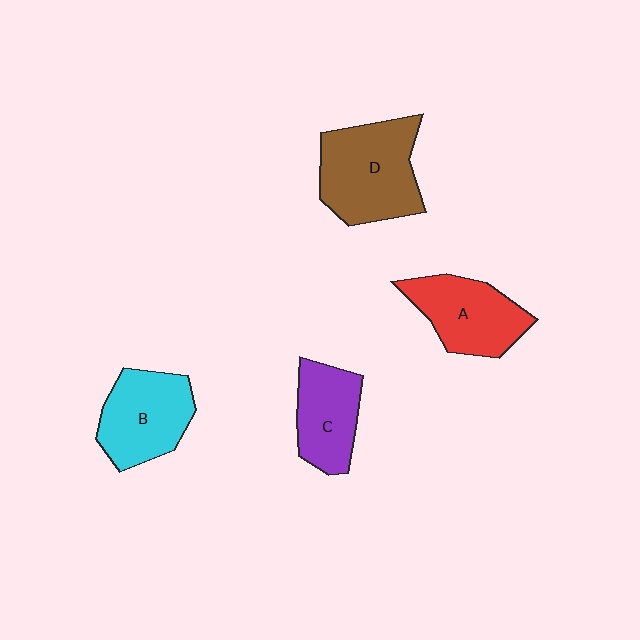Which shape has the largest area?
Shape D (brown).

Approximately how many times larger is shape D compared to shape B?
Approximately 1.2 times.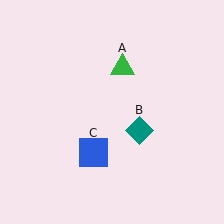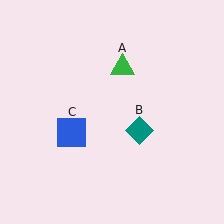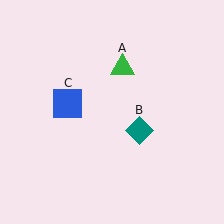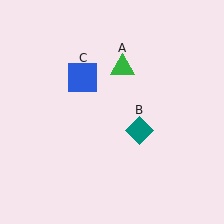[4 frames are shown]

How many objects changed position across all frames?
1 object changed position: blue square (object C).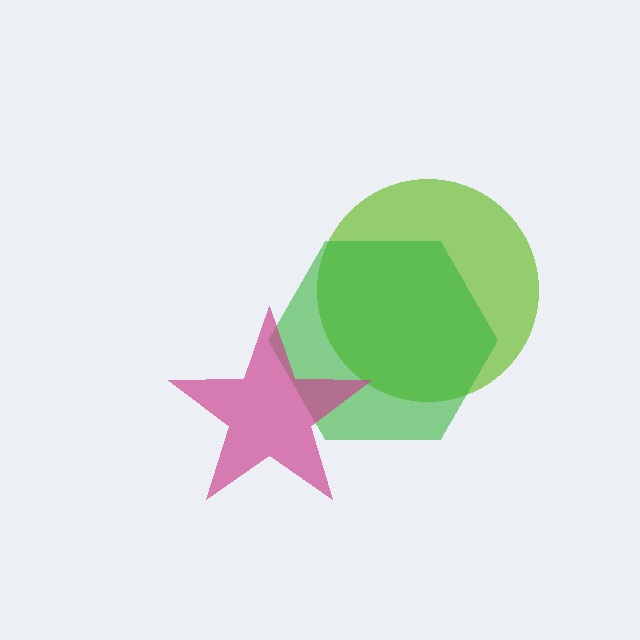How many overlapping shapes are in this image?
There are 3 overlapping shapes in the image.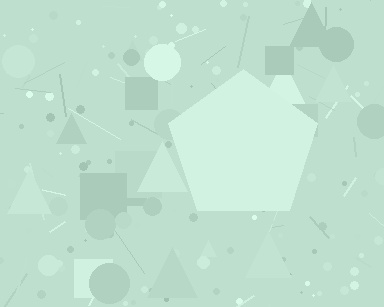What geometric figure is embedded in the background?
A pentagon is embedded in the background.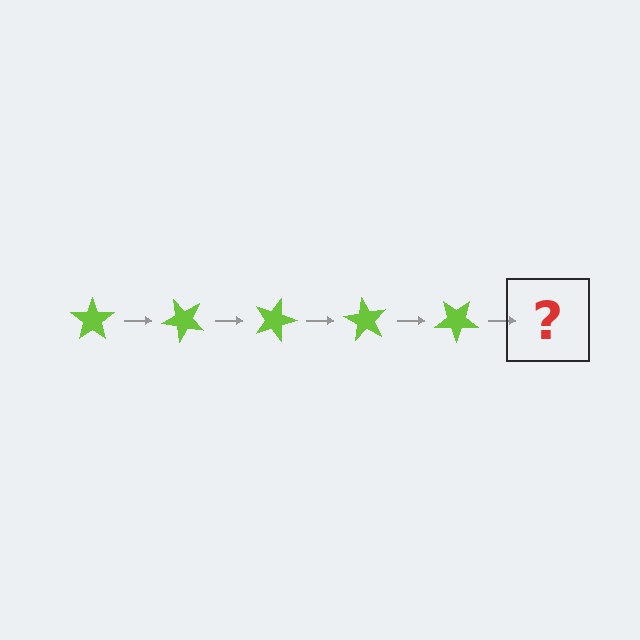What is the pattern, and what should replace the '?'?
The pattern is that the star rotates 45 degrees each step. The '?' should be a lime star rotated 225 degrees.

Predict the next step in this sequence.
The next step is a lime star rotated 225 degrees.